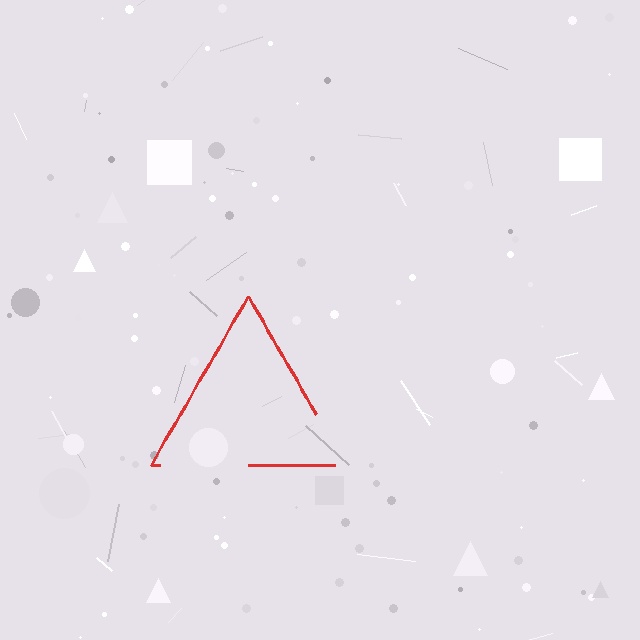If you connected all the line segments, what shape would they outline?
They would outline a triangle.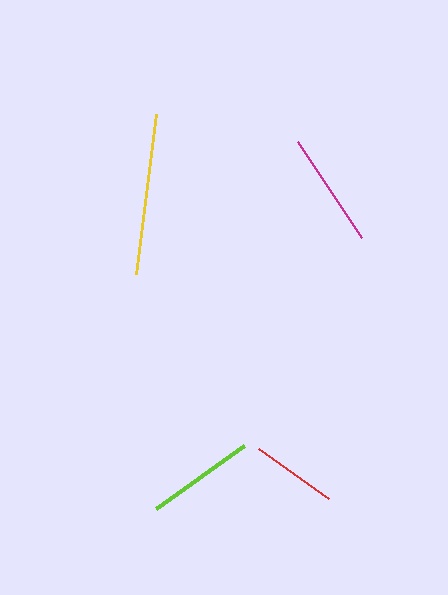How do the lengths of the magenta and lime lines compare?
The magenta and lime lines are approximately the same length.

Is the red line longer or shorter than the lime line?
The lime line is longer than the red line.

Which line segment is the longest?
The yellow line is the longest at approximately 162 pixels.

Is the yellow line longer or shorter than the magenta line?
The yellow line is longer than the magenta line.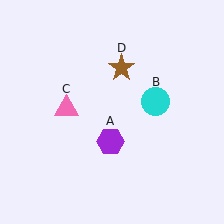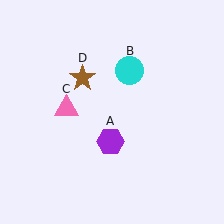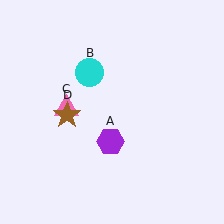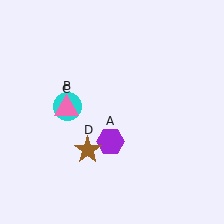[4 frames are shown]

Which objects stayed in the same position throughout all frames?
Purple hexagon (object A) and pink triangle (object C) remained stationary.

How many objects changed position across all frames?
2 objects changed position: cyan circle (object B), brown star (object D).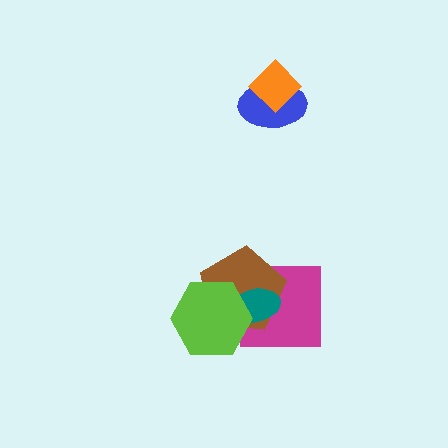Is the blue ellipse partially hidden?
Yes, it is partially covered by another shape.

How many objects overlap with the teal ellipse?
3 objects overlap with the teal ellipse.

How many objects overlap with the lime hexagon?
3 objects overlap with the lime hexagon.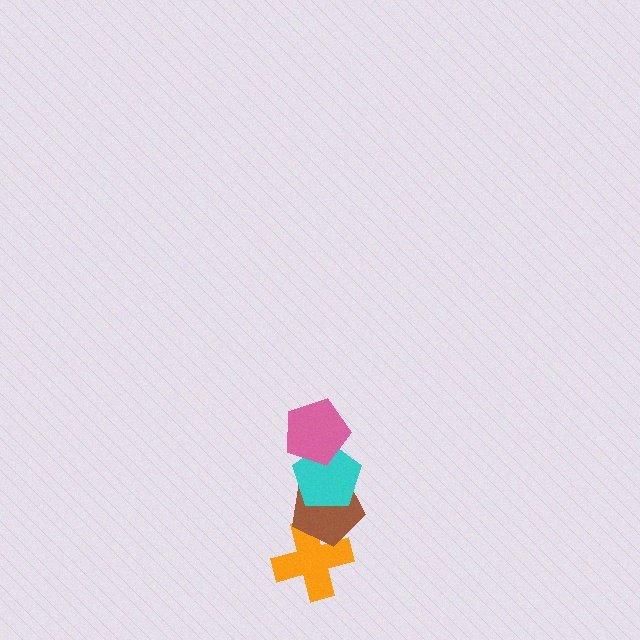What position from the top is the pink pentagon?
The pink pentagon is 1st from the top.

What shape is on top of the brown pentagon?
The cyan pentagon is on top of the brown pentagon.